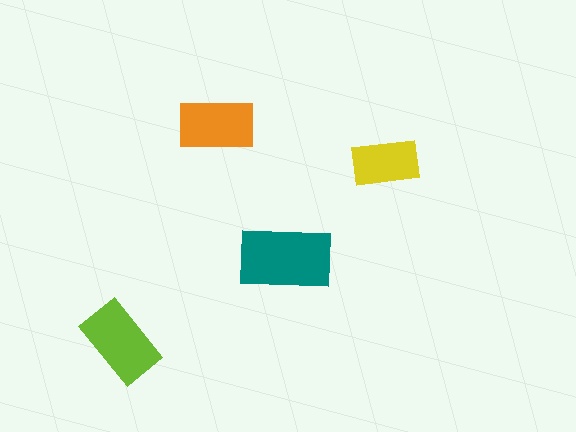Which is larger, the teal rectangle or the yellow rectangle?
The teal one.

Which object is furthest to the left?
The lime rectangle is leftmost.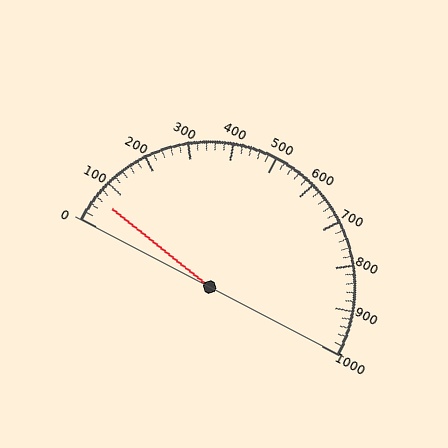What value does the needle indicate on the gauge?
The needle indicates approximately 60.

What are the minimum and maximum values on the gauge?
The gauge ranges from 0 to 1000.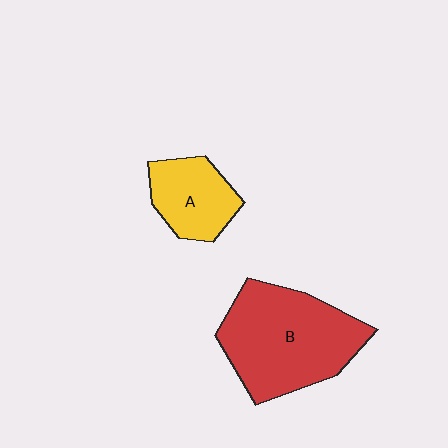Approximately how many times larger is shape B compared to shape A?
Approximately 2.1 times.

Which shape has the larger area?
Shape B (red).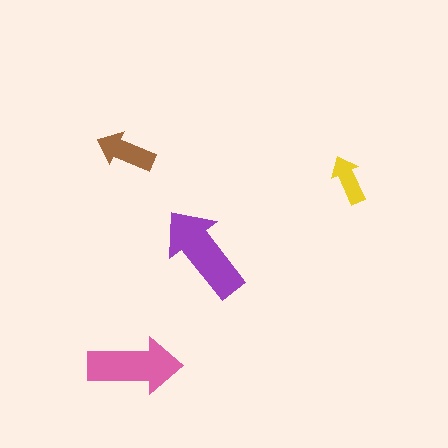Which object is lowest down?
The pink arrow is bottommost.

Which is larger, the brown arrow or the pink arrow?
The pink one.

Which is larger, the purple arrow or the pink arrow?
The purple one.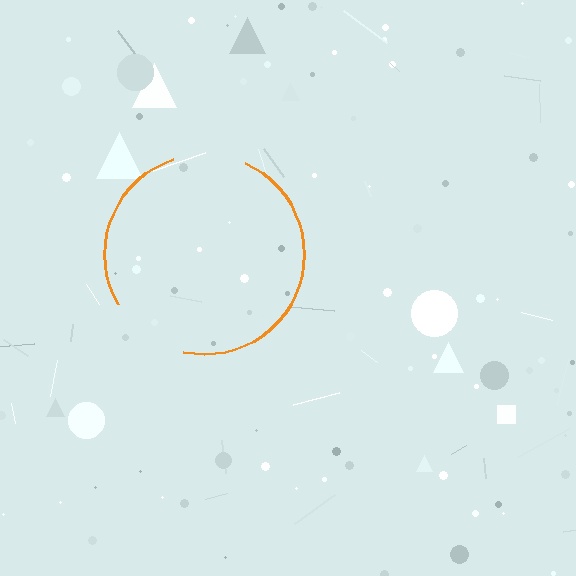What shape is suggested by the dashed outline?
The dashed outline suggests a circle.